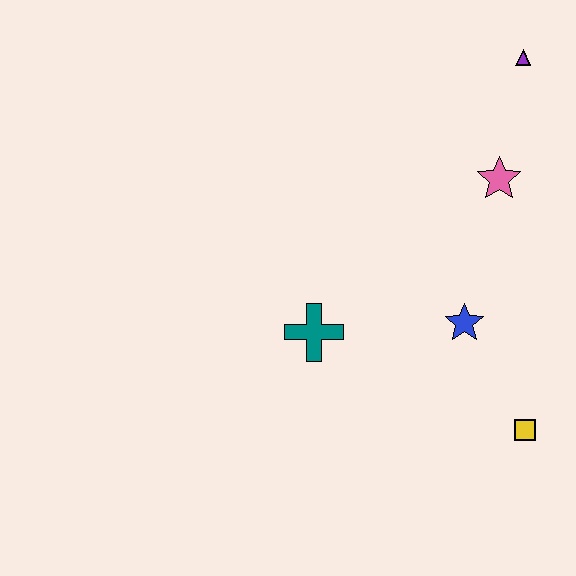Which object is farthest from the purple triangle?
The yellow square is farthest from the purple triangle.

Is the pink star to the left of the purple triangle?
Yes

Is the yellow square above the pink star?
No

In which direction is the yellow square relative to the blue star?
The yellow square is below the blue star.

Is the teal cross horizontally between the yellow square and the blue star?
No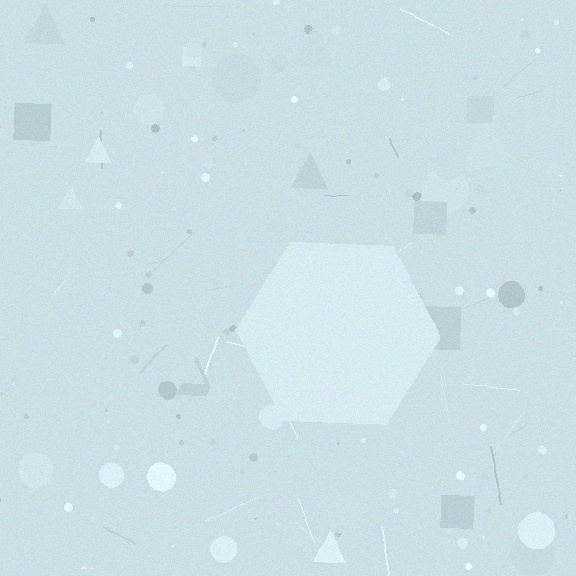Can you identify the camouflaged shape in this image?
The camouflaged shape is a hexagon.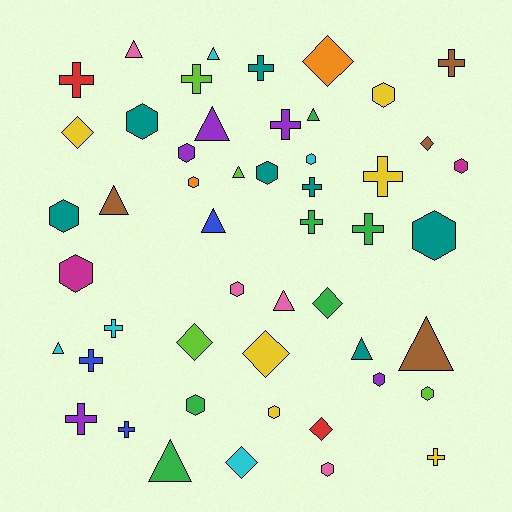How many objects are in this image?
There are 50 objects.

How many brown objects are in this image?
There are 4 brown objects.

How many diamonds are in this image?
There are 8 diamonds.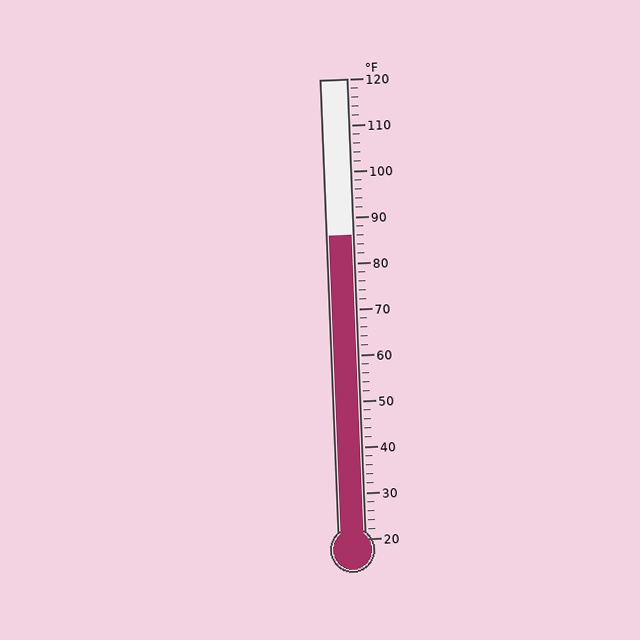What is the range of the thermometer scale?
The thermometer scale ranges from 20°F to 120°F.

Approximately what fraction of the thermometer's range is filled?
The thermometer is filled to approximately 65% of its range.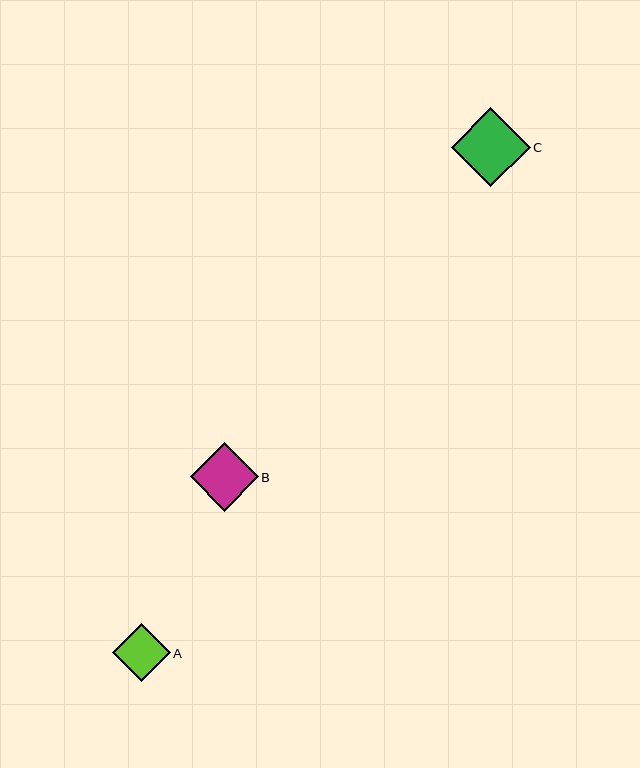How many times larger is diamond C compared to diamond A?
Diamond C is approximately 1.4 times the size of diamond A.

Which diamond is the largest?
Diamond C is the largest with a size of approximately 79 pixels.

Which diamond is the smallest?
Diamond A is the smallest with a size of approximately 58 pixels.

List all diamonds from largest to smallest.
From largest to smallest: C, B, A.